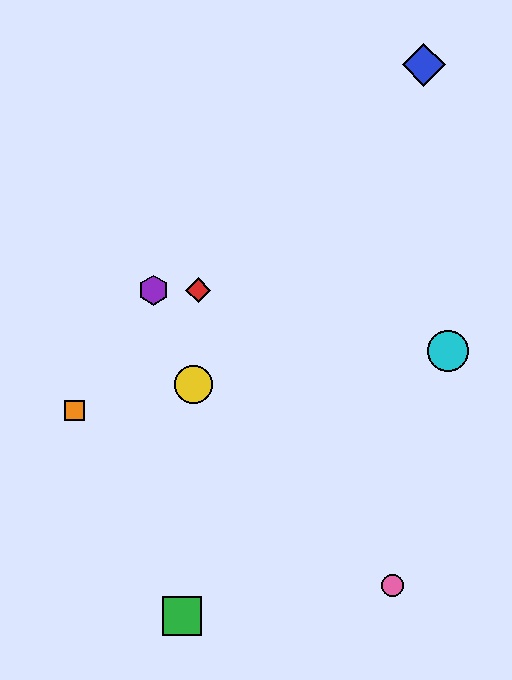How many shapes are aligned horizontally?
2 shapes (the red diamond, the purple hexagon) are aligned horizontally.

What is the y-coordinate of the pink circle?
The pink circle is at y≈586.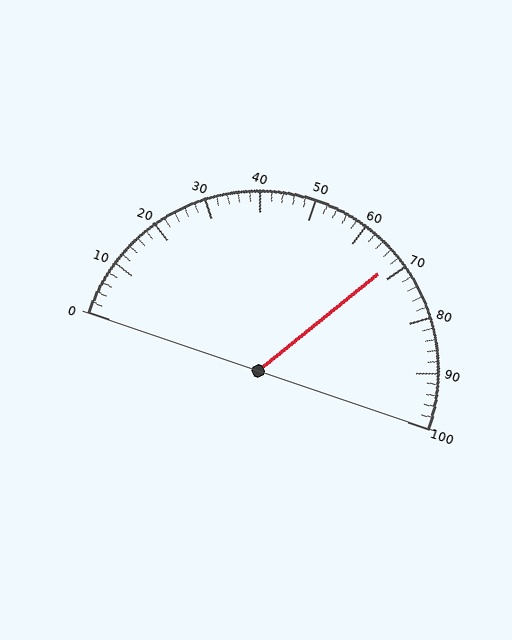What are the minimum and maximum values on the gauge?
The gauge ranges from 0 to 100.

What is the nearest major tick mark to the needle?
The nearest major tick mark is 70.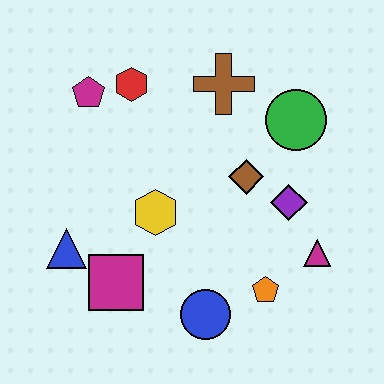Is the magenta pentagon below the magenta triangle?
No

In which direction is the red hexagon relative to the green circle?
The red hexagon is to the left of the green circle.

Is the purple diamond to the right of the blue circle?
Yes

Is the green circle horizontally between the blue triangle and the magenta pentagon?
No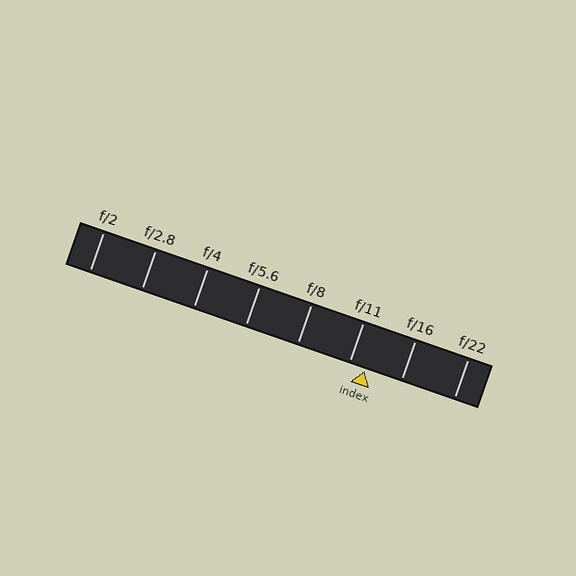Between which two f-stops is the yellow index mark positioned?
The index mark is between f/11 and f/16.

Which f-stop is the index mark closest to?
The index mark is closest to f/11.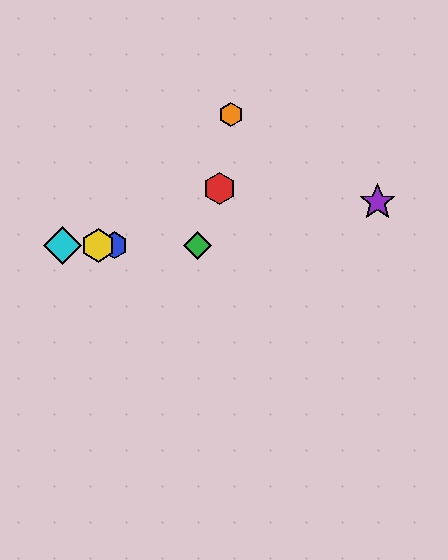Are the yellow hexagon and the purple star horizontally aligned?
No, the yellow hexagon is at y≈245 and the purple star is at y≈202.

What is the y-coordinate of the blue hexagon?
The blue hexagon is at y≈245.